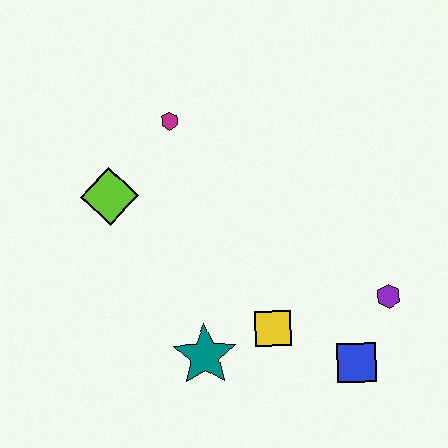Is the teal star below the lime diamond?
Yes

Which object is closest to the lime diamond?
The magenta hexagon is closest to the lime diamond.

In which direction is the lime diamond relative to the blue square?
The lime diamond is to the left of the blue square.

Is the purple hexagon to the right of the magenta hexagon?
Yes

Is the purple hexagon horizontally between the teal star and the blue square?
No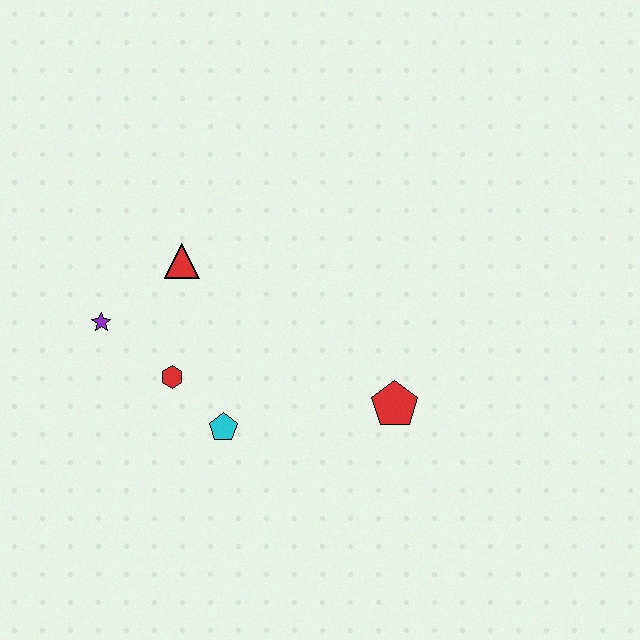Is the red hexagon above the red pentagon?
Yes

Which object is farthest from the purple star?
The red pentagon is farthest from the purple star.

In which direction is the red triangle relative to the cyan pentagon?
The red triangle is above the cyan pentagon.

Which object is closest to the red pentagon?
The cyan pentagon is closest to the red pentagon.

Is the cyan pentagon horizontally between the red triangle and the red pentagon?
Yes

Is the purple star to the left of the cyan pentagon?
Yes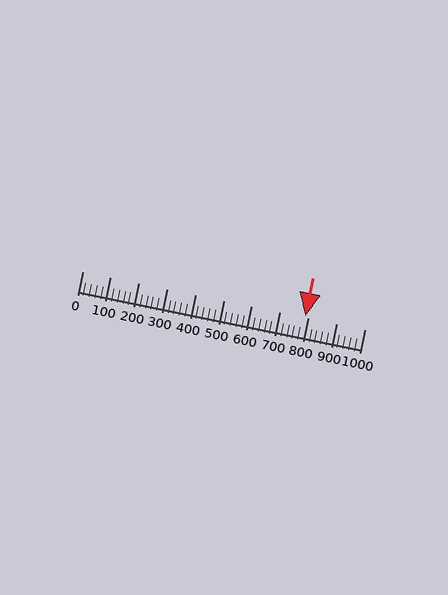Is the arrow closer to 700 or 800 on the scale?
The arrow is closer to 800.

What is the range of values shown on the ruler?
The ruler shows values from 0 to 1000.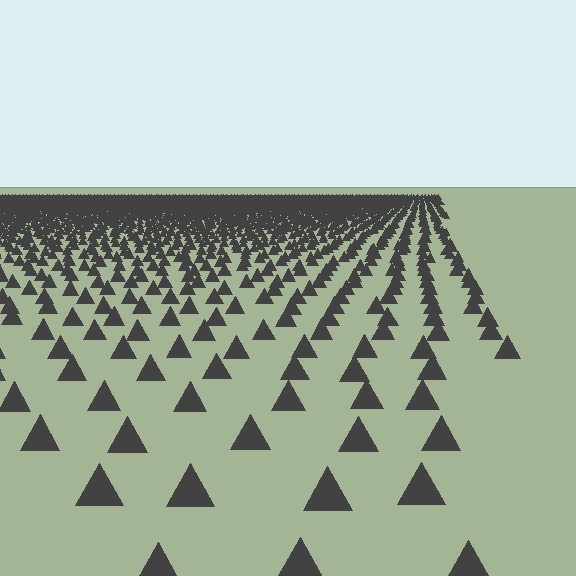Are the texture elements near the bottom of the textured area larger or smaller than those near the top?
Larger. Near the bottom, elements are closer to the viewer and appear at a bigger on-screen size.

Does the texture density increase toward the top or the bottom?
Density increases toward the top.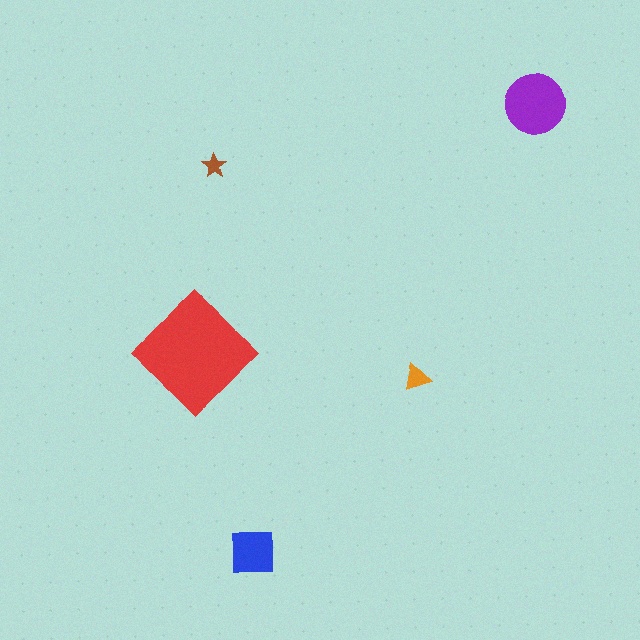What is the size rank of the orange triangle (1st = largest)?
4th.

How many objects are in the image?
There are 5 objects in the image.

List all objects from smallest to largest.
The brown star, the orange triangle, the blue square, the purple circle, the red diamond.